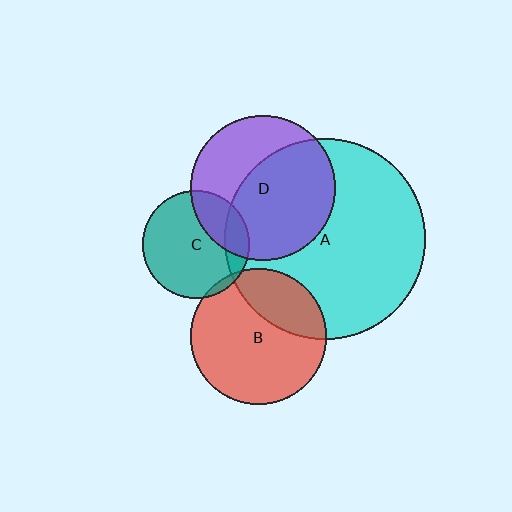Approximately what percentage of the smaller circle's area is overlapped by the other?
Approximately 5%.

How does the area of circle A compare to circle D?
Approximately 1.9 times.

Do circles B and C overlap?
Yes.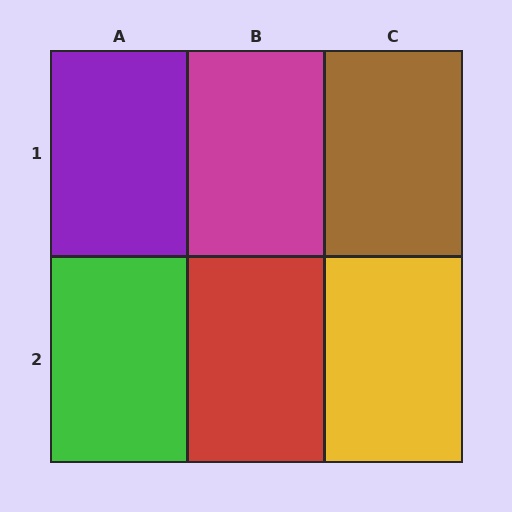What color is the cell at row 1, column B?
Magenta.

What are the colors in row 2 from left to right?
Green, red, yellow.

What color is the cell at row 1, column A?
Purple.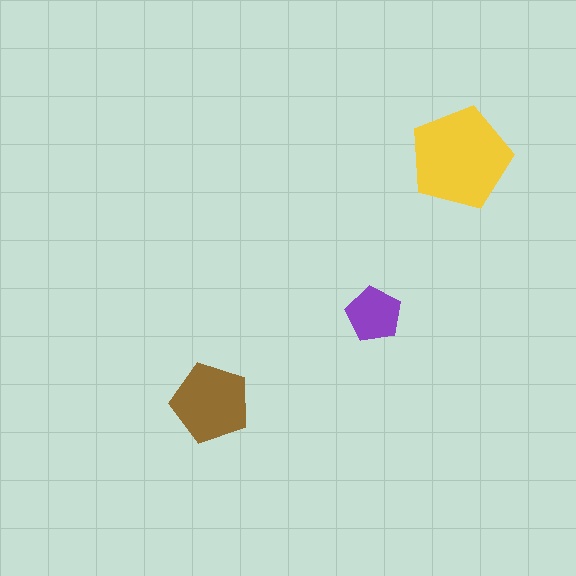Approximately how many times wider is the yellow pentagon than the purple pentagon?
About 2 times wider.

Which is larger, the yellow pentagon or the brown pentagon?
The yellow one.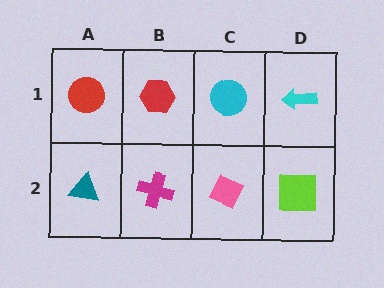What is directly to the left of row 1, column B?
A red circle.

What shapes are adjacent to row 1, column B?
A magenta cross (row 2, column B), a red circle (row 1, column A), a cyan circle (row 1, column C).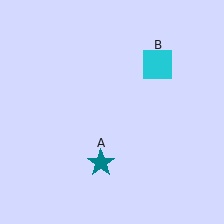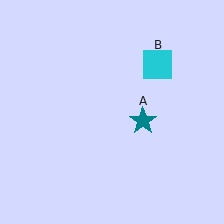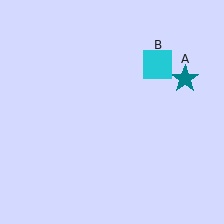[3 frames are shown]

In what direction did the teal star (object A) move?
The teal star (object A) moved up and to the right.